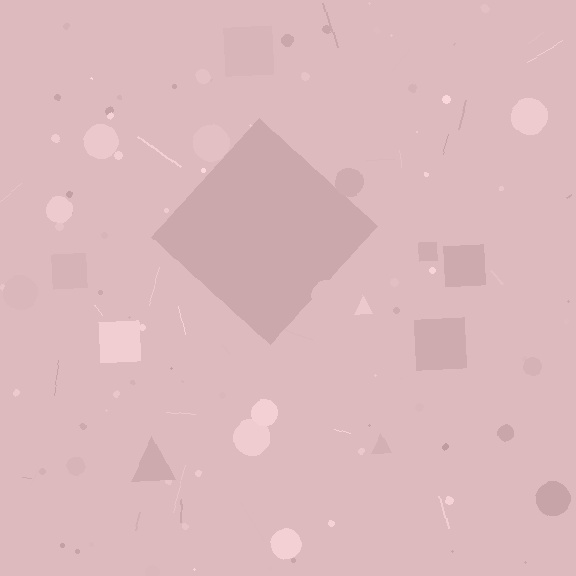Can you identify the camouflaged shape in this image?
The camouflaged shape is a diamond.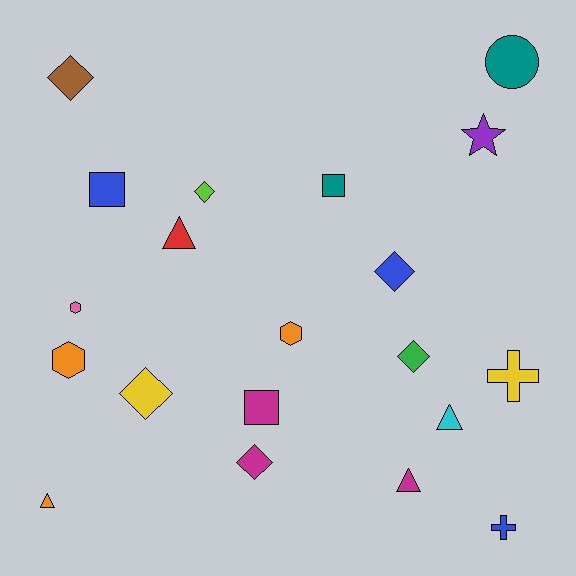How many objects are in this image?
There are 20 objects.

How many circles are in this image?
There is 1 circle.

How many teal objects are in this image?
There are 2 teal objects.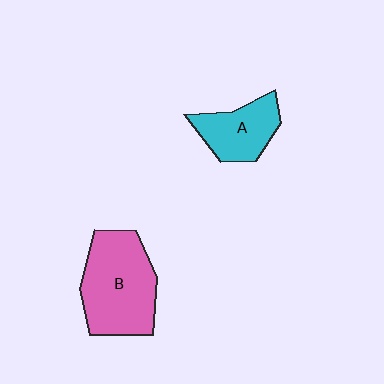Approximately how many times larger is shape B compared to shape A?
Approximately 1.7 times.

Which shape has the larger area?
Shape B (pink).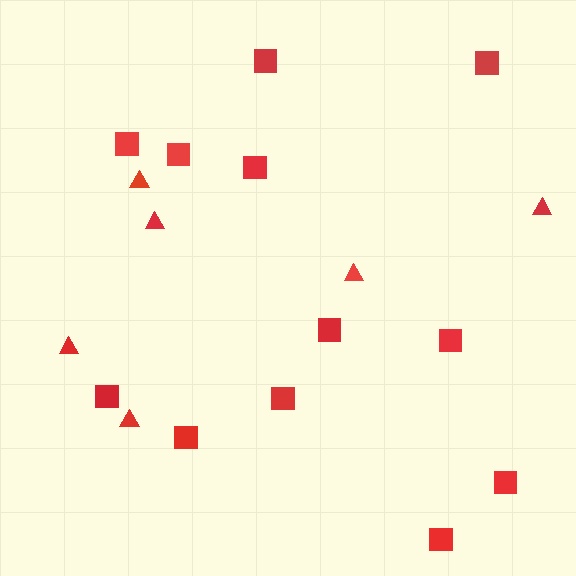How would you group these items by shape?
There are 2 groups: one group of triangles (6) and one group of squares (12).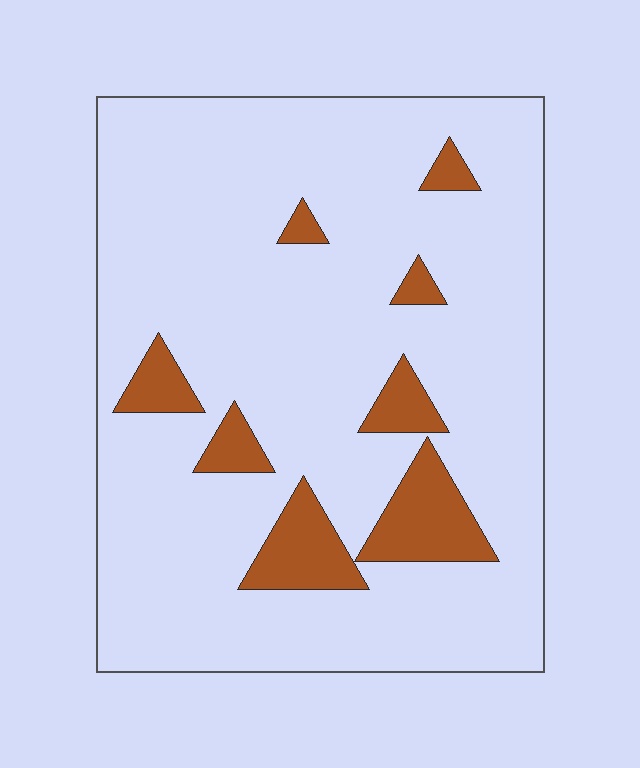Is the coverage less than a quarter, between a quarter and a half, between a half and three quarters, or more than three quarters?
Less than a quarter.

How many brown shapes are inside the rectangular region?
8.